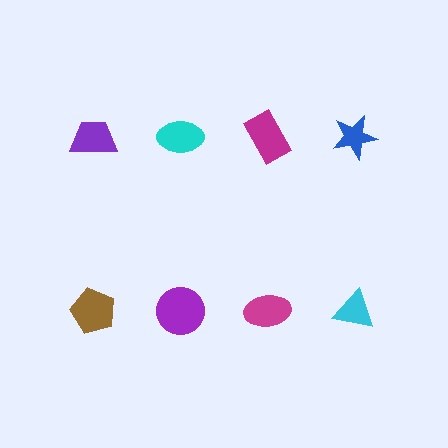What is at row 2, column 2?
A purple circle.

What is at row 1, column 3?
A magenta rectangle.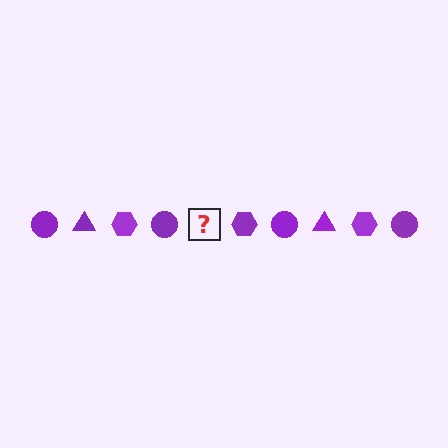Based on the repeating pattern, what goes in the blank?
The blank should be a purple triangle.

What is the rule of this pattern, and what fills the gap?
The rule is that the pattern cycles through circle, triangle, hexagon shapes in purple. The gap should be filled with a purple triangle.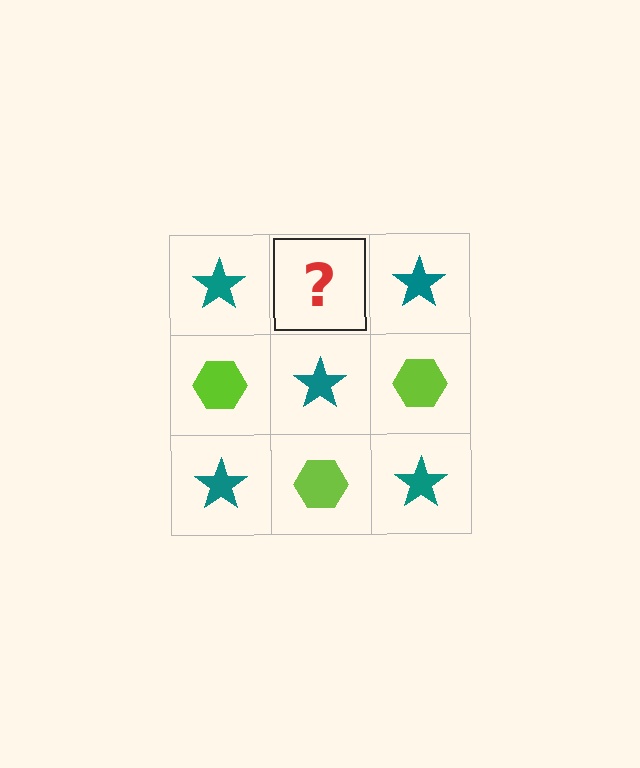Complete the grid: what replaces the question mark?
The question mark should be replaced with a lime hexagon.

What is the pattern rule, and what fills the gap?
The rule is that it alternates teal star and lime hexagon in a checkerboard pattern. The gap should be filled with a lime hexagon.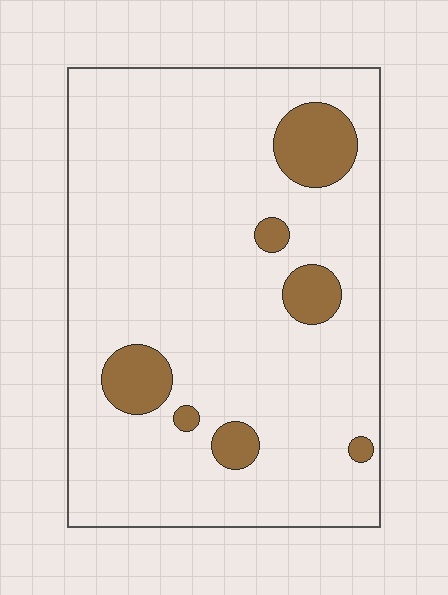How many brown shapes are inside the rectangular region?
7.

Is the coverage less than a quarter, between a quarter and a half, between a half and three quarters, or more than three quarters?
Less than a quarter.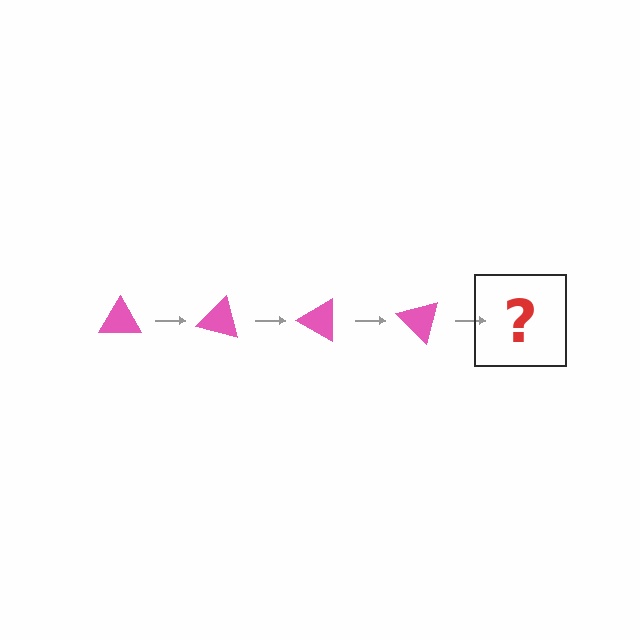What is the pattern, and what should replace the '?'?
The pattern is that the triangle rotates 15 degrees each step. The '?' should be a pink triangle rotated 60 degrees.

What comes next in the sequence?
The next element should be a pink triangle rotated 60 degrees.